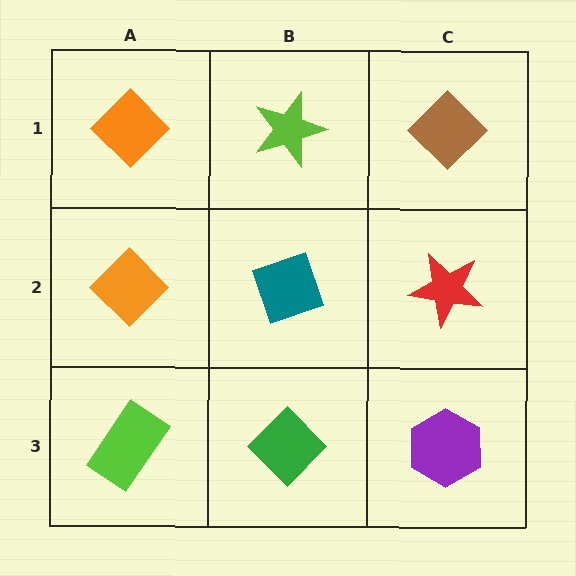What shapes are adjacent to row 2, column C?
A brown diamond (row 1, column C), a purple hexagon (row 3, column C), a teal diamond (row 2, column B).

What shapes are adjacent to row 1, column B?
A teal diamond (row 2, column B), an orange diamond (row 1, column A), a brown diamond (row 1, column C).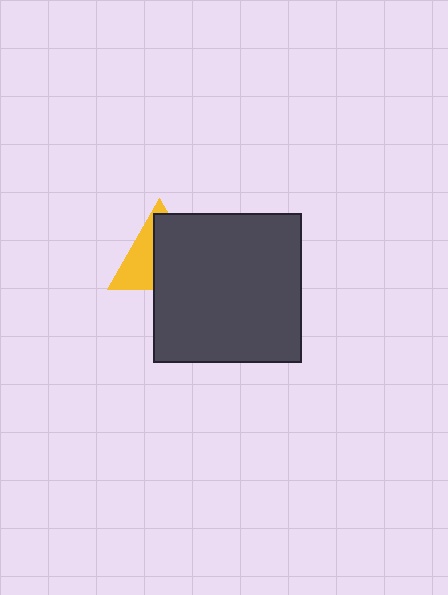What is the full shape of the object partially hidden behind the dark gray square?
The partially hidden object is a yellow triangle.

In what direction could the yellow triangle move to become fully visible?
The yellow triangle could move left. That would shift it out from behind the dark gray square entirely.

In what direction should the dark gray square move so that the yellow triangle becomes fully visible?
The dark gray square should move right. That is the shortest direction to clear the overlap and leave the yellow triangle fully visible.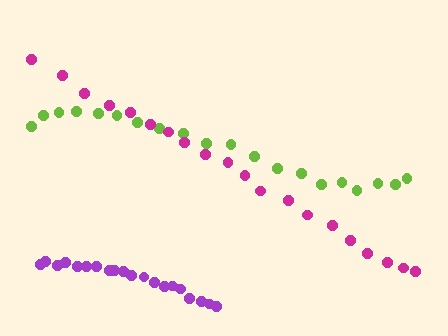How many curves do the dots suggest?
There are 3 distinct paths.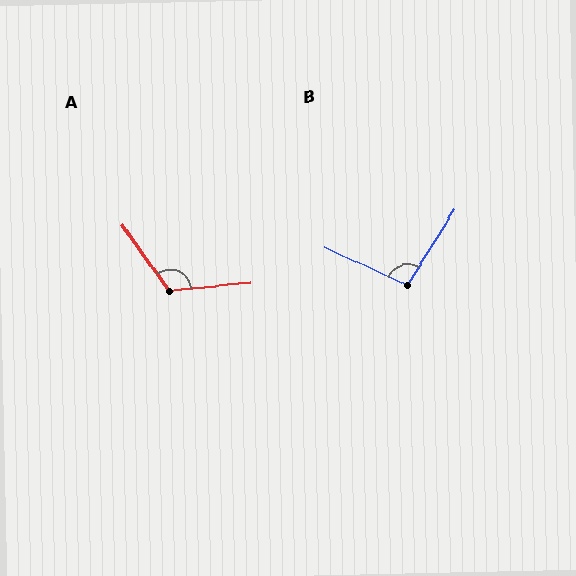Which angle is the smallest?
B, at approximately 97 degrees.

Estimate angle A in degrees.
Approximately 120 degrees.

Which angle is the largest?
A, at approximately 120 degrees.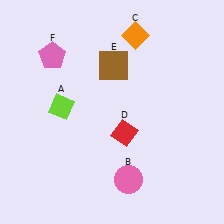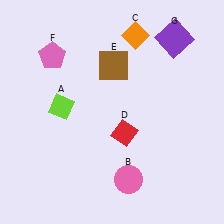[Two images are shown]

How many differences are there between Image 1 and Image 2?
There is 1 difference between the two images.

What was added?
A purple square (G) was added in Image 2.